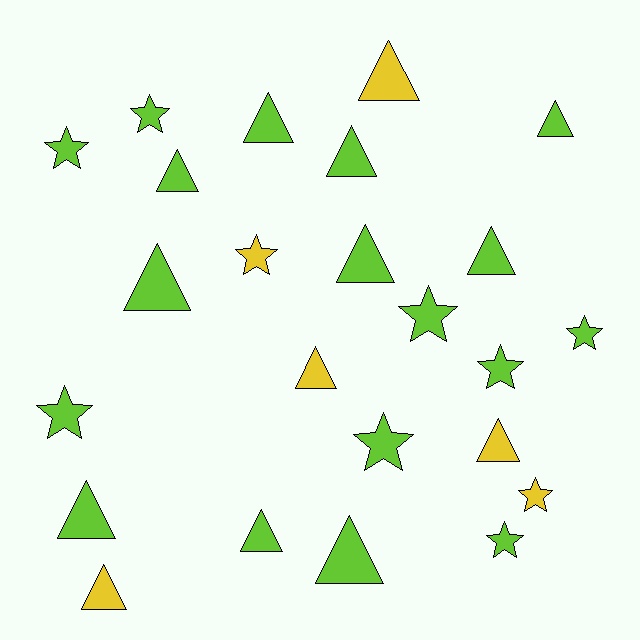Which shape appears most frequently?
Triangle, with 14 objects.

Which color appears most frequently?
Lime, with 18 objects.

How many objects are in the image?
There are 24 objects.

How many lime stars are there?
There are 8 lime stars.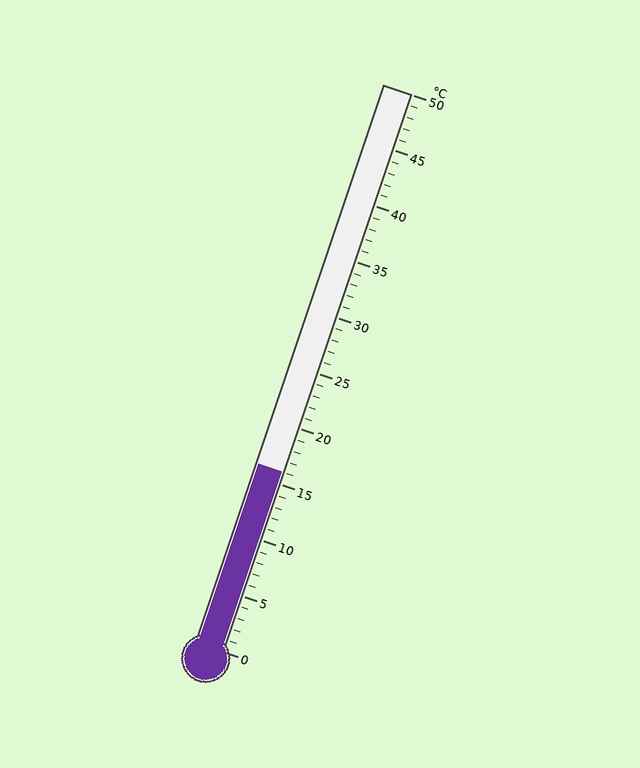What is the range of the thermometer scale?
The thermometer scale ranges from 0°C to 50°C.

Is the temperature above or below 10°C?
The temperature is above 10°C.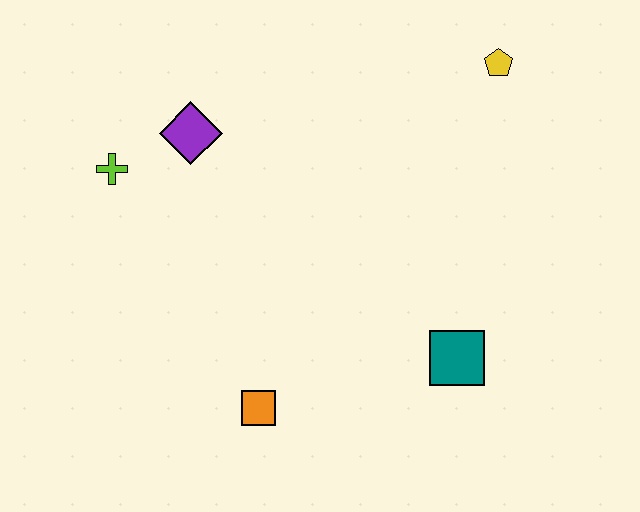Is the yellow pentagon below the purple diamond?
No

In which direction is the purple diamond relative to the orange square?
The purple diamond is above the orange square.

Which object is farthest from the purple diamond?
The teal square is farthest from the purple diamond.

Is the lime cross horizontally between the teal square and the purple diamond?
No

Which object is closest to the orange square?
The teal square is closest to the orange square.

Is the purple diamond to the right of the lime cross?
Yes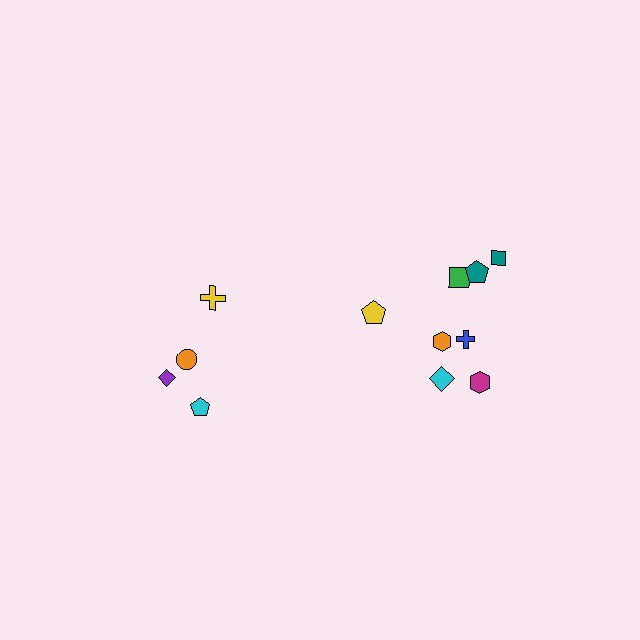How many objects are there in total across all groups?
There are 12 objects.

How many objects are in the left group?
There are 4 objects.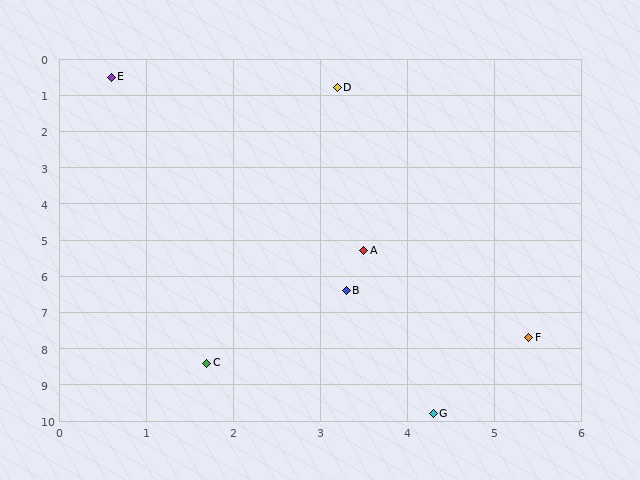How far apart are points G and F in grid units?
Points G and F are about 2.4 grid units apart.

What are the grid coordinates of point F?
Point F is at approximately (5.4, 7.7).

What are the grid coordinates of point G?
Point G is at approximately (4.3, 9.8).